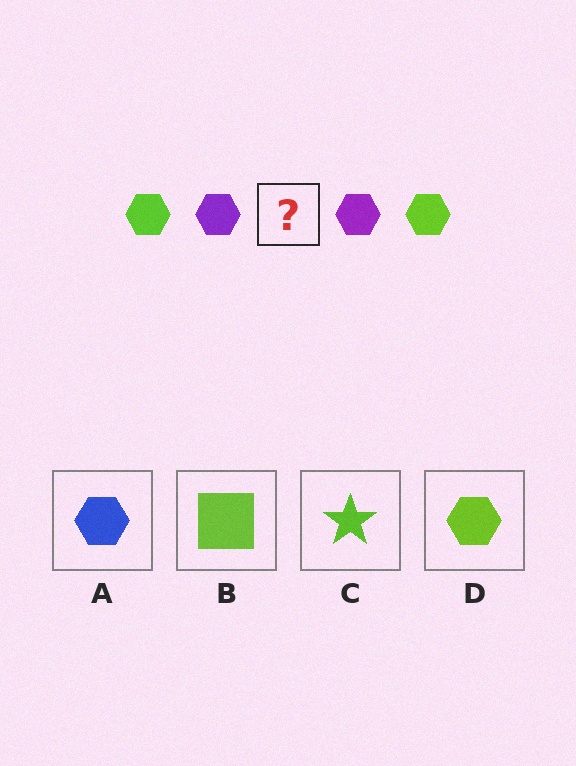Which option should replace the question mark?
Option D.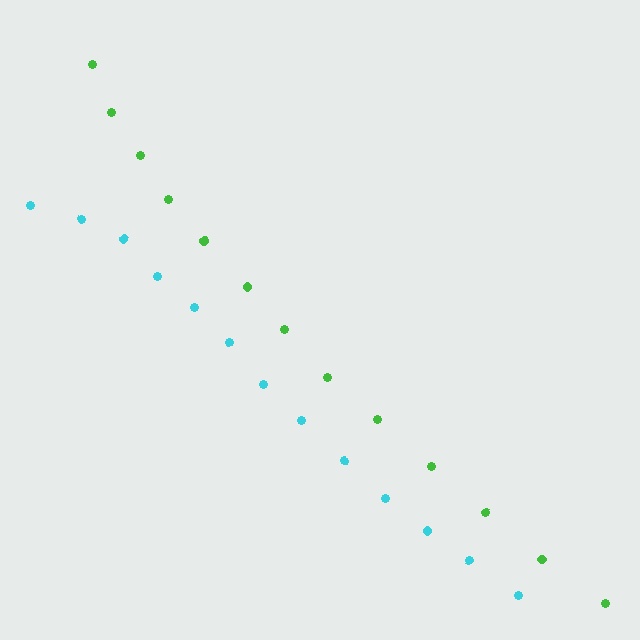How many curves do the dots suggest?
There are 2 distinct paths.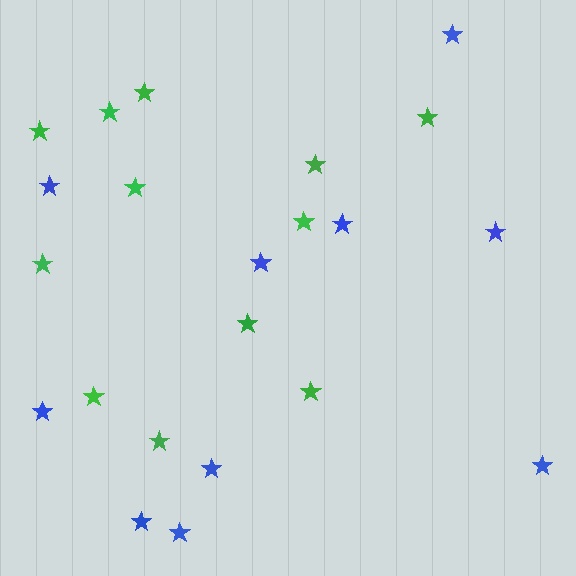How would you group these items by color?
There are 2 groups: one group of blue stars (10) and one group of green stars (12).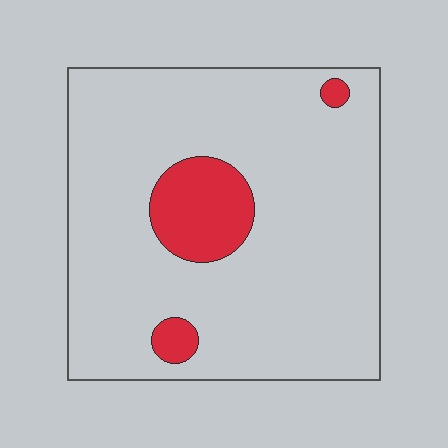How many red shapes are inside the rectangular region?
3.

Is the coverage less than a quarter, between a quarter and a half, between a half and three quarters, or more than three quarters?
Less than a quarter.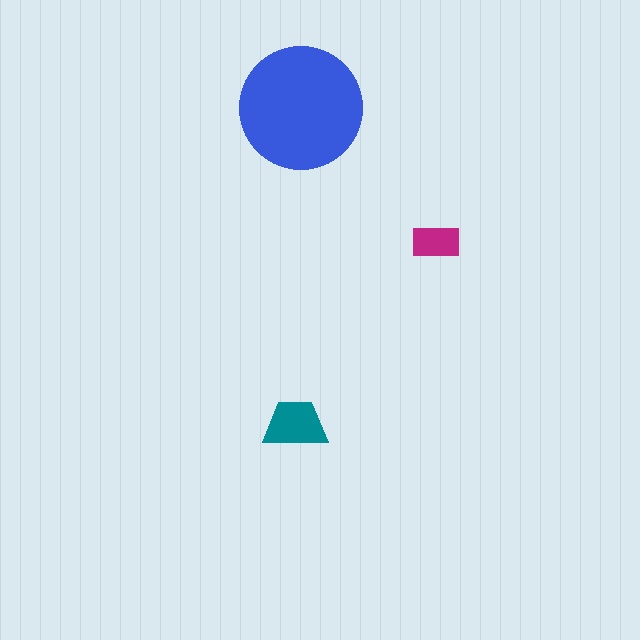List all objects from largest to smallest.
The blue circle, the teal trapezoid, the magenta rectangle.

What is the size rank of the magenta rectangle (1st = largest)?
3rd.